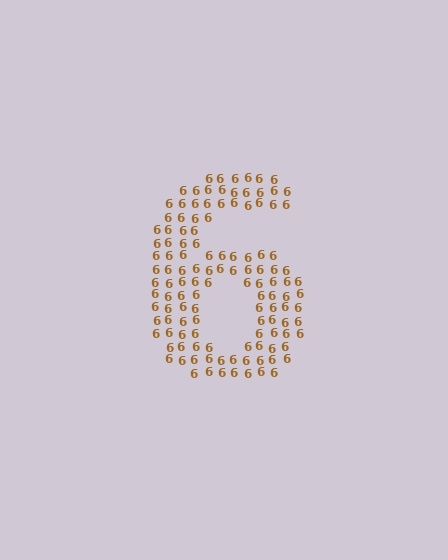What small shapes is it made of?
It is made of small digit 6's.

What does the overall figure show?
The overall figure shows the digit 6.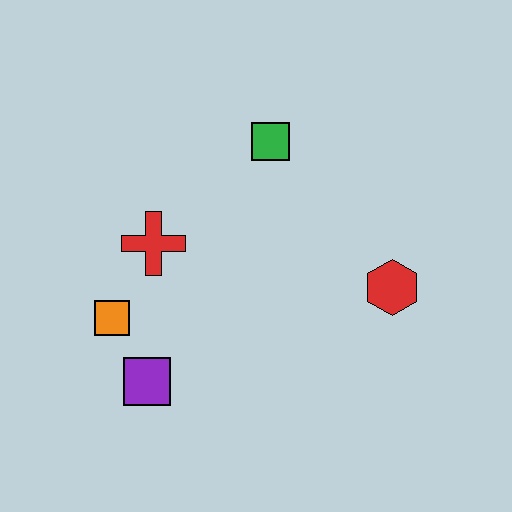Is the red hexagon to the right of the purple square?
Yes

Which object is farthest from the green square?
The purple square is farthest from the green square.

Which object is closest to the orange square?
The purple square is closest to the orange square.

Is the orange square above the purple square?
Yes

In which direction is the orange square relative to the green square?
The orange square is below the green square.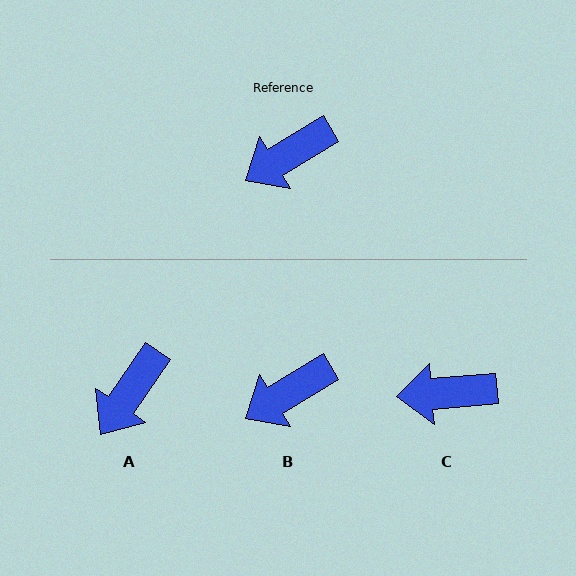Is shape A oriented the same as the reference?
No, it is off by about 24 degrees.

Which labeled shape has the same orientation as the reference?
B.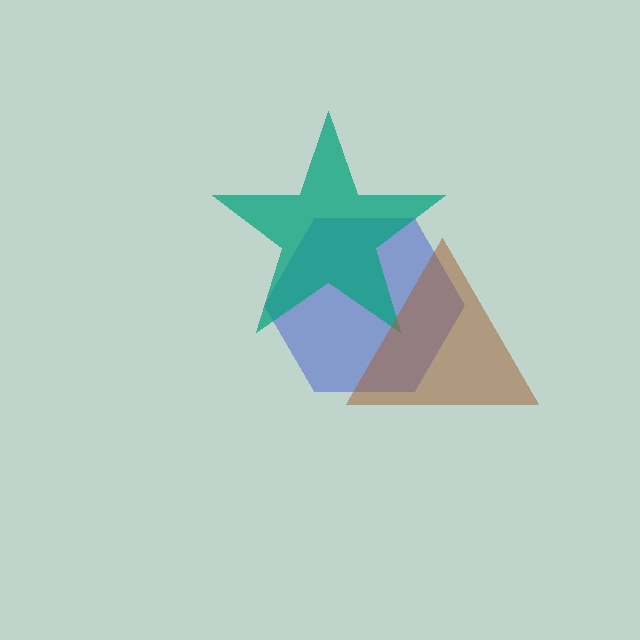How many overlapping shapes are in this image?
There are 3 overlapping shapes in the image.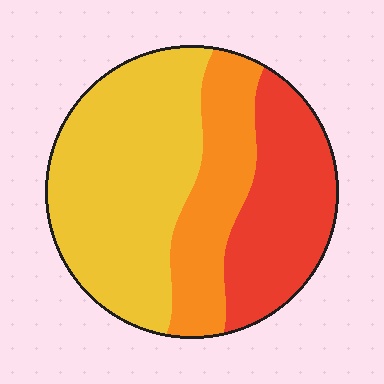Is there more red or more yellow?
Yellow.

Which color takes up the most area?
Yellow, at roughly 50%.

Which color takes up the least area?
Orange, at roughly 25%.